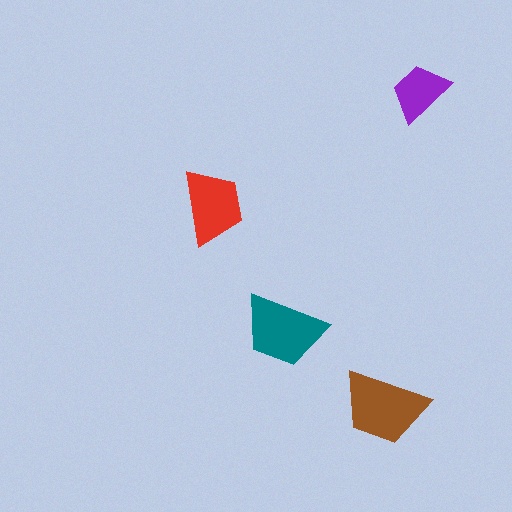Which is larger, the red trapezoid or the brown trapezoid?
The brown one.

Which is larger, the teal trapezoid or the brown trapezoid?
The brown one.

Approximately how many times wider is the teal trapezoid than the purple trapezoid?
About 1.5 times wider.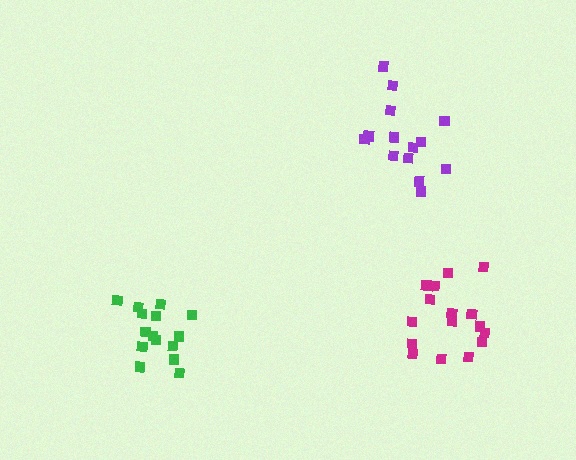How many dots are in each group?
Group 1: 15 dots, Group 2: 18 dots, Group 3: 14 dots (47 total).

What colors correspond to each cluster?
The clusters are colored: green, magenta, purple.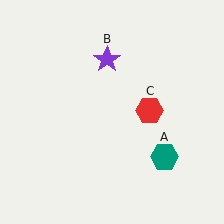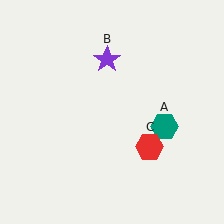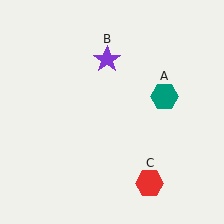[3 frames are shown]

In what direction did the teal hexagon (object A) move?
The teal hexagon (object A) moved up.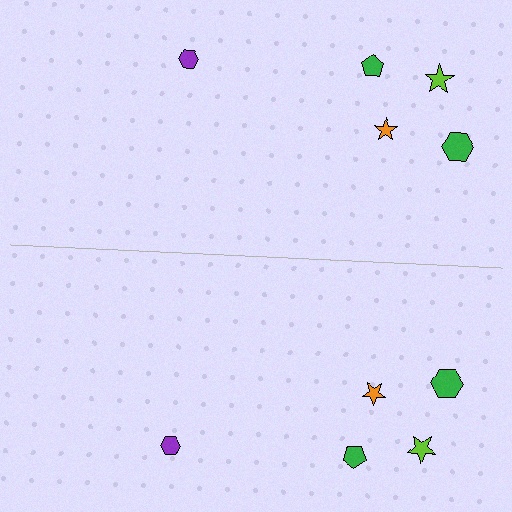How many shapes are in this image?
There are 10 shapes in this image.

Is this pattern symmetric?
Yes, this pattern has bilateral (reflection) symmetry.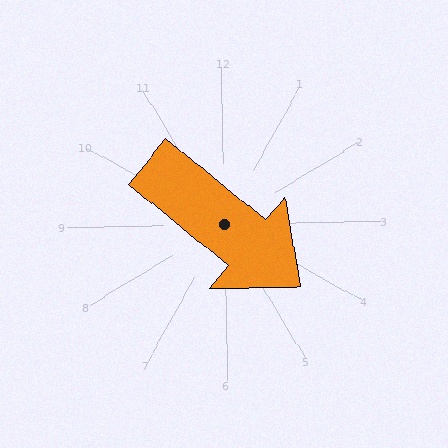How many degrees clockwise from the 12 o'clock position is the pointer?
Approximately 130 degrees.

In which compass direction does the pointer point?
Southeast.